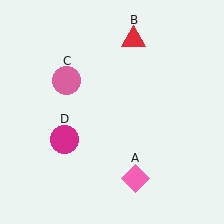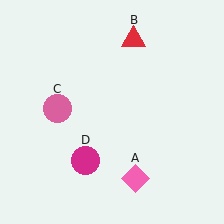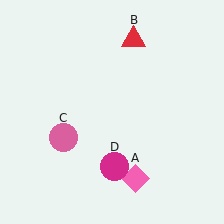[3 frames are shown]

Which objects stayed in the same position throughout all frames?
Pink diamond (object A) and red triangle (object B) remained stationary.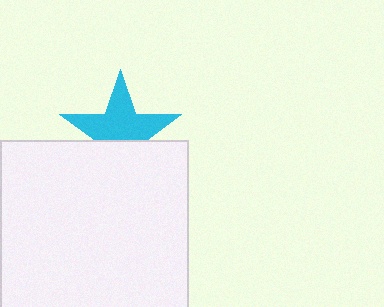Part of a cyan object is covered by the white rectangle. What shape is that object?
It is a star.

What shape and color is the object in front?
The object in front is a white rectangle.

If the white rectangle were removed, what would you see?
You would see the complete cyan star.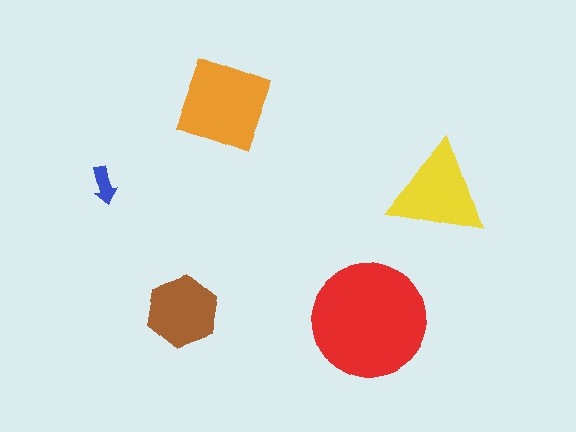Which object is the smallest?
The blue arrow.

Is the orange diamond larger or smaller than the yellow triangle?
Larger.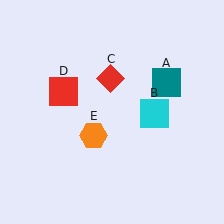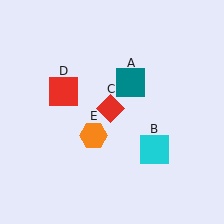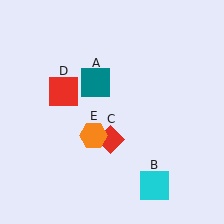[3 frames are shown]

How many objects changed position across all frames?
3 objects changed position: teal square (object A), cyan square (object B), red diamond (object C).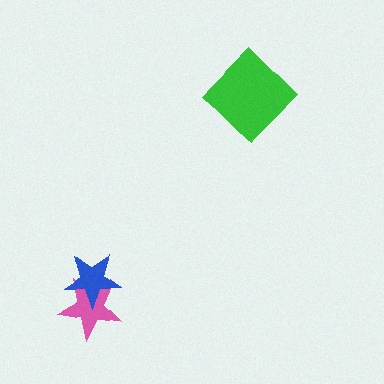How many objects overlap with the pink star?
1 object overlaps with the pink star.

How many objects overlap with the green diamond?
0 objects overlap with the green diamond.